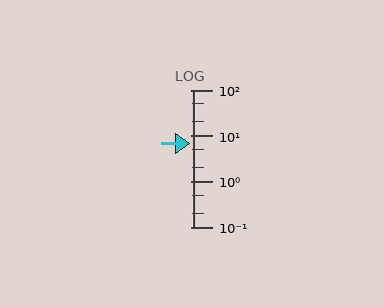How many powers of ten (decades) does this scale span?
The scale spans 3 decades, from 0.1 to 100.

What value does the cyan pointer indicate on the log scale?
The pointer indicates approximately 6.6.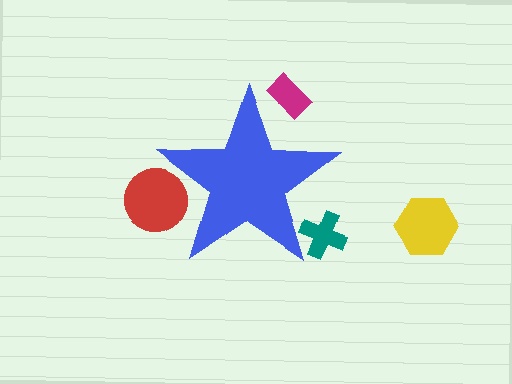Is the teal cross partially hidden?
Yes, the teal cross is partially hidden behind the blue star.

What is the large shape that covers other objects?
A blue star.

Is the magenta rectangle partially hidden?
Yes, the magenta rectangle is partially hidden behind the blue star.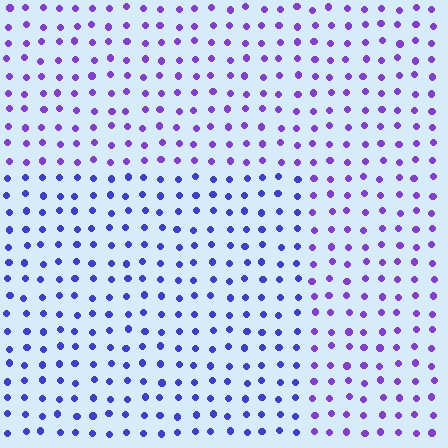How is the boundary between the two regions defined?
The boundary is defined purely by a slight shift in hue (about 28 degrees). Spacing, size, and orientation are identical on both sides.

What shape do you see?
I see a rectangle.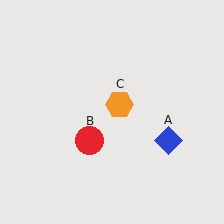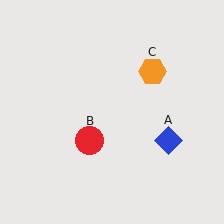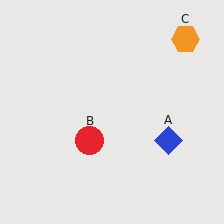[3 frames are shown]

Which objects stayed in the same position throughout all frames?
Blue diamond (object A) and red circle (object B) remained stationary.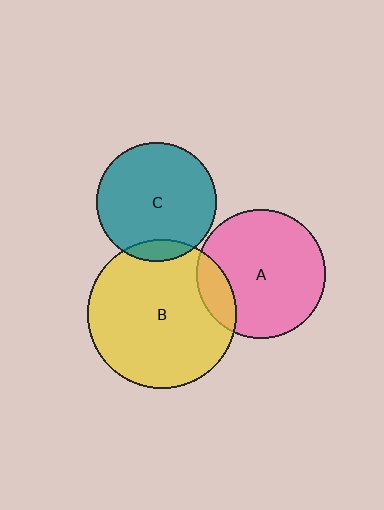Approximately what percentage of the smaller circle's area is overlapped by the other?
Approximately 15%.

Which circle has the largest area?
Circle B (yellow).